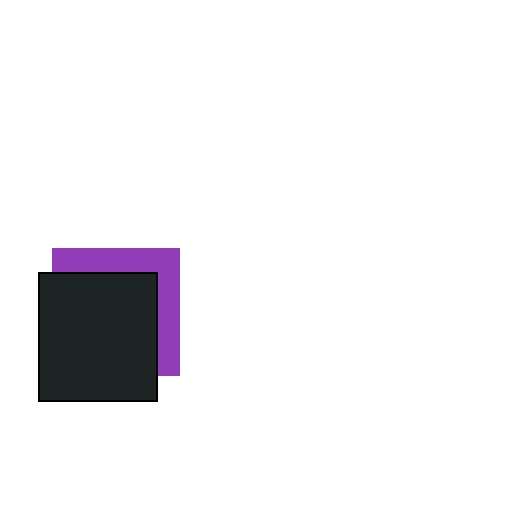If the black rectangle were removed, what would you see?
You would see the complete purple square.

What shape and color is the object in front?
The object in front is a black rectangle.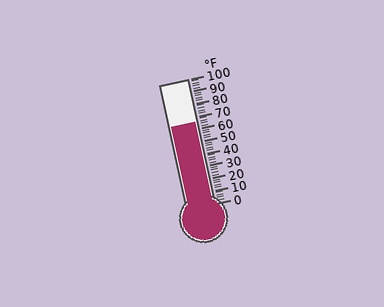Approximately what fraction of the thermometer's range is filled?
The thermometer is filled to approximately 65% of its range.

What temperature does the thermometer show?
The thermometer shows approximately 66°F.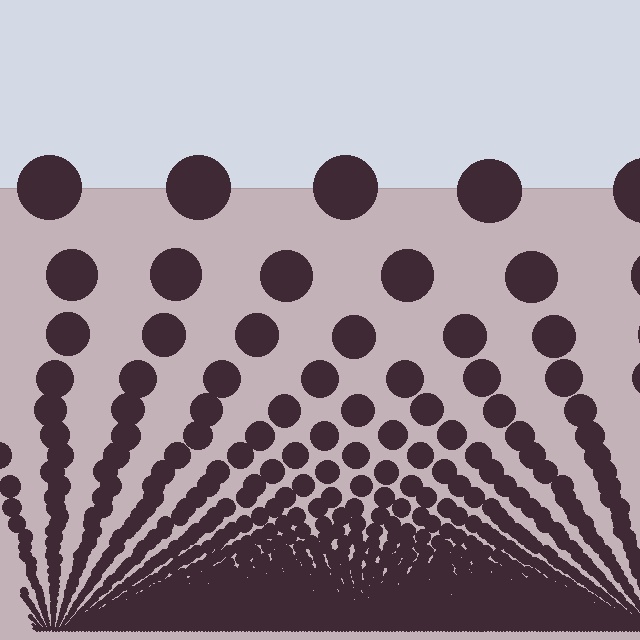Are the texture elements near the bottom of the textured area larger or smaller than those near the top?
Smaller. The gradient is inverted — elements near the bottom are smaller and denser.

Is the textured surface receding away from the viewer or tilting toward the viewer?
The surface appears to tilt toward the viewer. Texture elements get larger and sparser toward the top.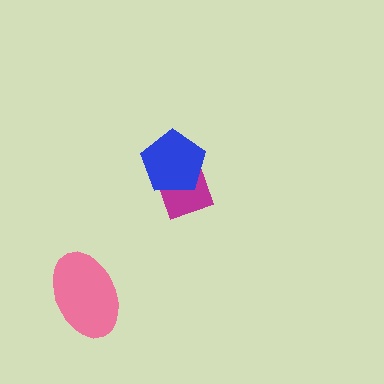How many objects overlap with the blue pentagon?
1 object overlaps with the blue pentagon.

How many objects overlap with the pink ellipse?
0 objects overlap with the pink ellipse.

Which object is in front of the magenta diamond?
The blue pentagon is in front of the magenta diamond.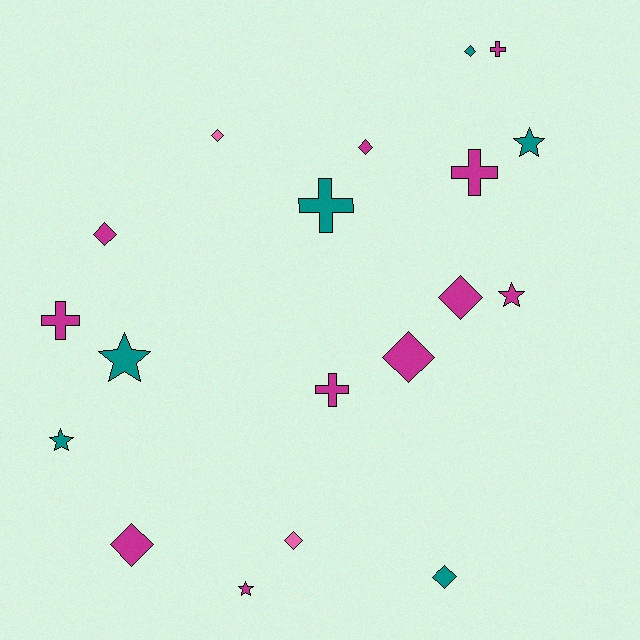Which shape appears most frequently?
Diamond, with 9 objects.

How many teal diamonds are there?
There are 2 teal diamonds.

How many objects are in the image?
There are 19 objects.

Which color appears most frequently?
Magenta, with 11 objects.